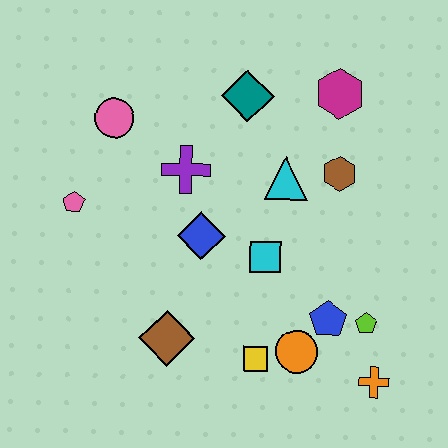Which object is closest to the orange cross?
The lime pentagon is closest to the orange cross.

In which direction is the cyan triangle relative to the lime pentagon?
The cyan triangle is above the lime pentagon.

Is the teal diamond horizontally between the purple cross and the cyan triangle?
Yes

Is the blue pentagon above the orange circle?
Yes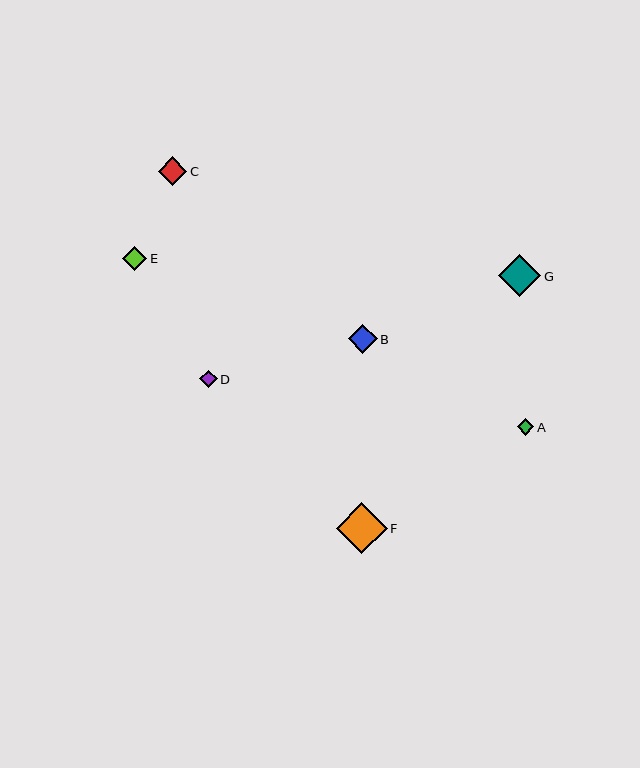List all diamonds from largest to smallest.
From largest to smallest: F, G, B, C, E, D, A.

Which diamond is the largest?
Diamond F is the largest with a size of approximately 51 pixels.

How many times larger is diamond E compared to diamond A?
Diamond E is approximately 1.5 times the size of diamond A.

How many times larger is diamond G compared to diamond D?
Diamond G is approximately 2.4 times the size of diamond D.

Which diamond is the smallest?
Diamond A is the smallest with a size of approximately 16 pixels.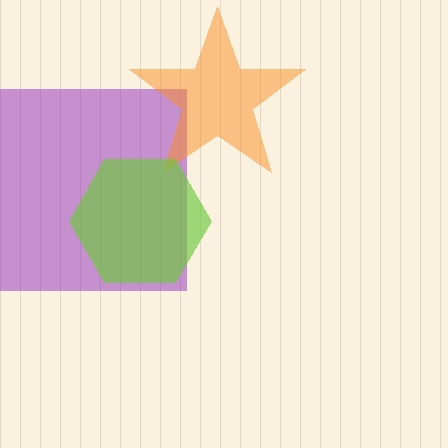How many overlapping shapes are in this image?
There are 3 overlapping shapes in the image.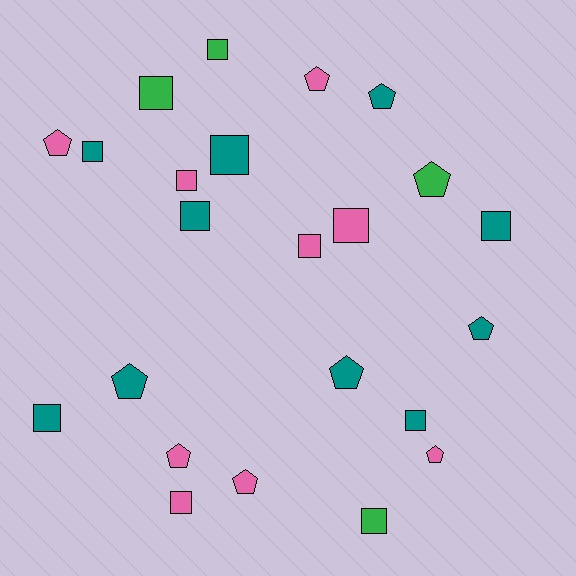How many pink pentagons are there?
There are 5 pink pentagons.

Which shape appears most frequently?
Square, with 13 objects.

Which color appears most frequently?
Teal, with 10 objects.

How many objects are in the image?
There are 23 objects.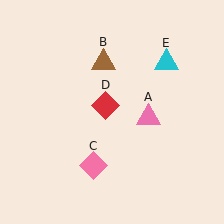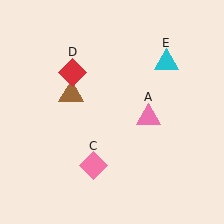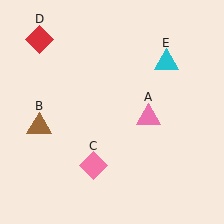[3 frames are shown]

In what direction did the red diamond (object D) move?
The red diamond (object D) moved up and to the left.